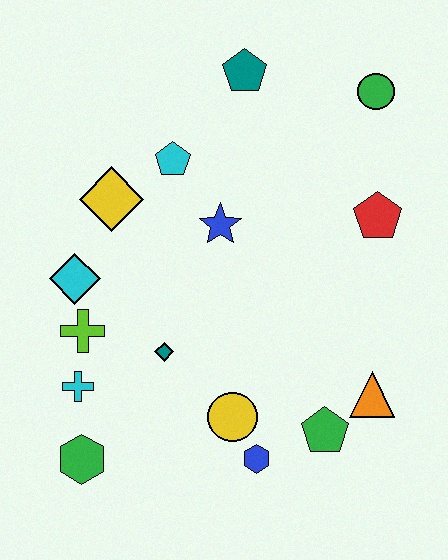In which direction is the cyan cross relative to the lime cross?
The cyan cross is below the lime cross.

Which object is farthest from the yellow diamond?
The orange triangle is farthest from the yellow diamond.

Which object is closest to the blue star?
The cyan pentagon is closest to the blue star.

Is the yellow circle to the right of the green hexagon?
Yes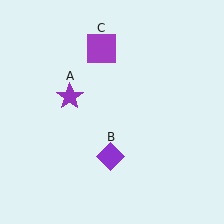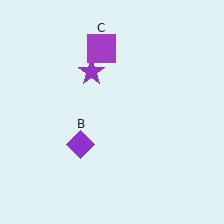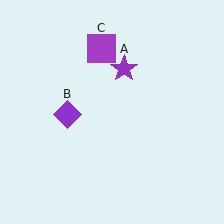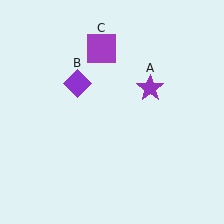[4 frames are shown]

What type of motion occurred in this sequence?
The purple star (object A), purple diamond (object B) rotated clockwise around the center of the scene.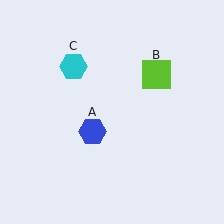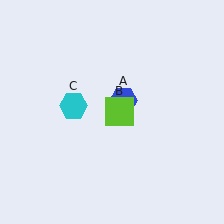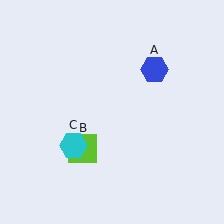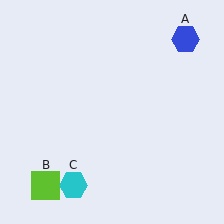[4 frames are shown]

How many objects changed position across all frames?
3 objects changed position: blue hexagon (object A), lime square (object B), cyan hexagon (object C).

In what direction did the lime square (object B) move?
The lime square (object B) moved down and to the left.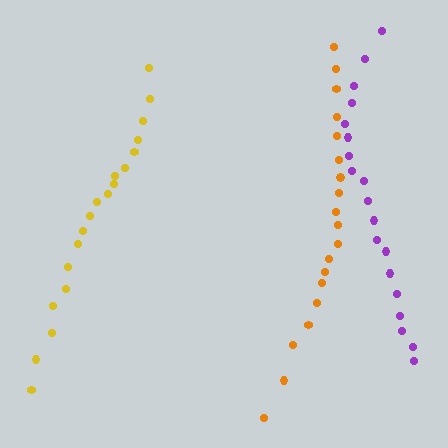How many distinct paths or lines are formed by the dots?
There are 3 distinct paths.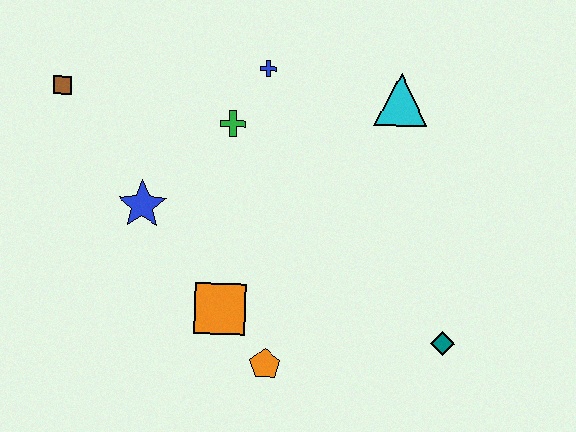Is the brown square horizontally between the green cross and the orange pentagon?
No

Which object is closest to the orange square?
The orange pentagon is closest to the orange square.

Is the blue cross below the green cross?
No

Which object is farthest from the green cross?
The teal diamond is farthest from the green cross.